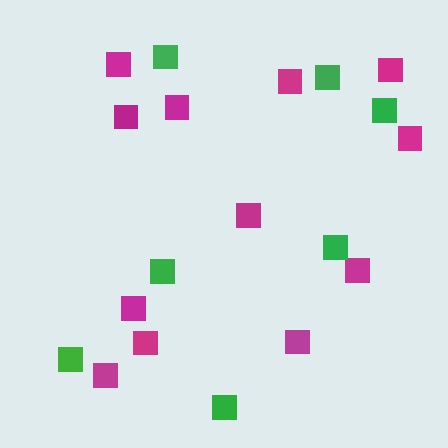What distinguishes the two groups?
There are 2 groups: one group of magenta squares (12) and one group of green squares (7).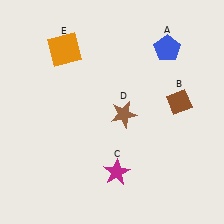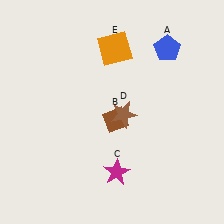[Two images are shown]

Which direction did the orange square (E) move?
The orange square (E) moved right.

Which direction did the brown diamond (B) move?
The brown diamond (B) moved left.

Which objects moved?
The objects that moved are: the brown diamond (B), the orange square (E).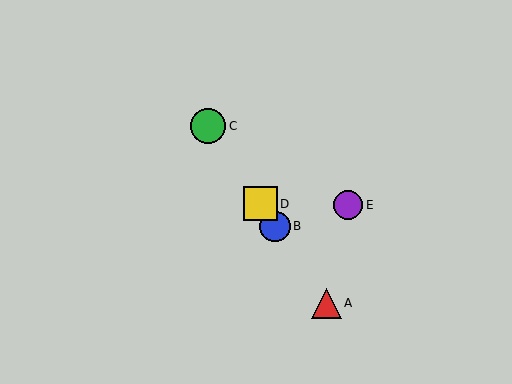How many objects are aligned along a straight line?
4 objects (A, B, C, D) are aligned along a straight line.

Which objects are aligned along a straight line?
Objects A, B, C, D are aligned along a straight line.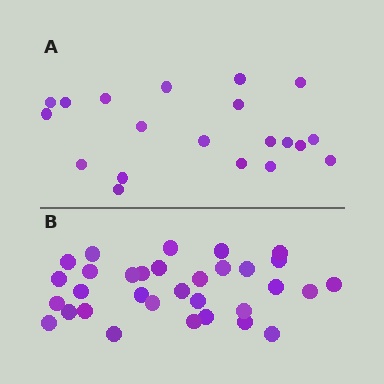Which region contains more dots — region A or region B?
Region B (the bottom region) has more dots.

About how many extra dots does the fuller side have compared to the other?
Region B has roughly 12 or so more dots than region A.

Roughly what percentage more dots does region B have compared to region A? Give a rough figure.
About 60% more.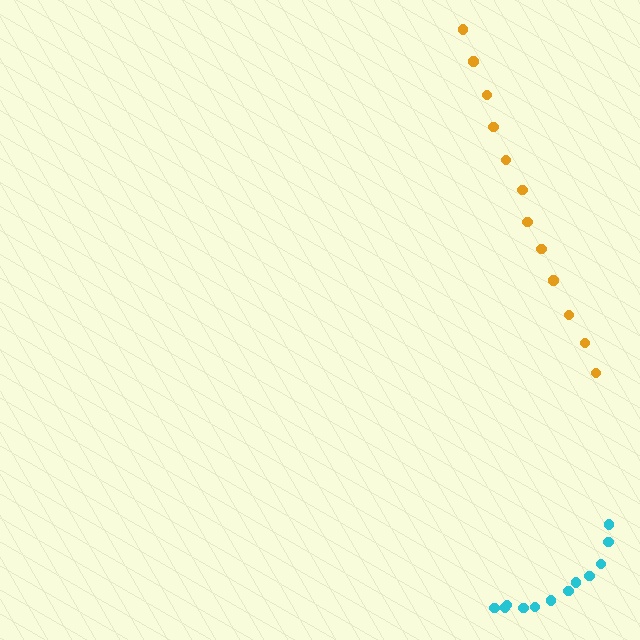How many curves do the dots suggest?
There are 2 distinct paths.